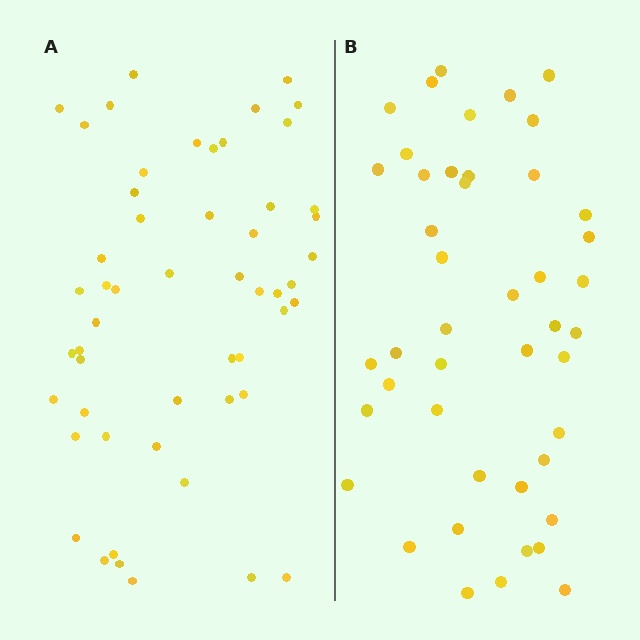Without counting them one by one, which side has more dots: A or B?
Region A (the left region) has more dots.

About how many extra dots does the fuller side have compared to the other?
Region A has roughly 8 or so more dots than region B.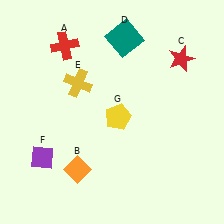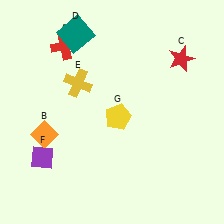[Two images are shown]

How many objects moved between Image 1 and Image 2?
2 objects moved between the two images.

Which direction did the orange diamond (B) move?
The orange diamond (B) moved up.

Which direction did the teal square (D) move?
The teal square (D) moved left.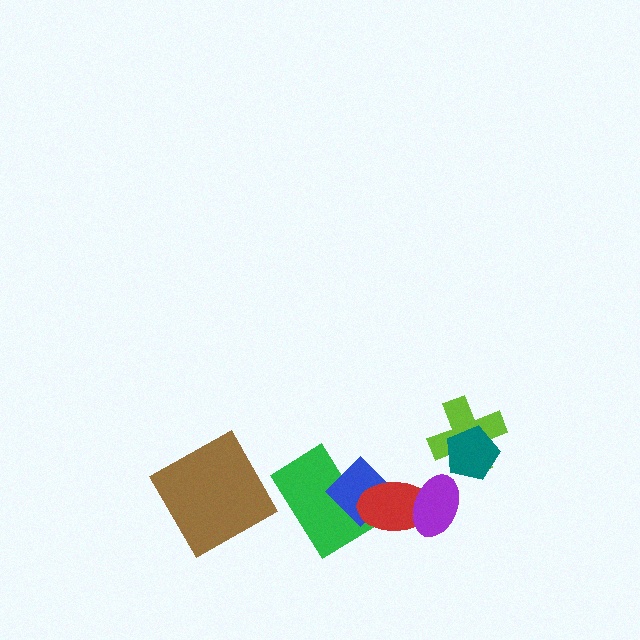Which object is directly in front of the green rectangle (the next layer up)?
The blue diamond is directly in front of the green rectangle.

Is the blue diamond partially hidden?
Yes, it is partially covered by another shape.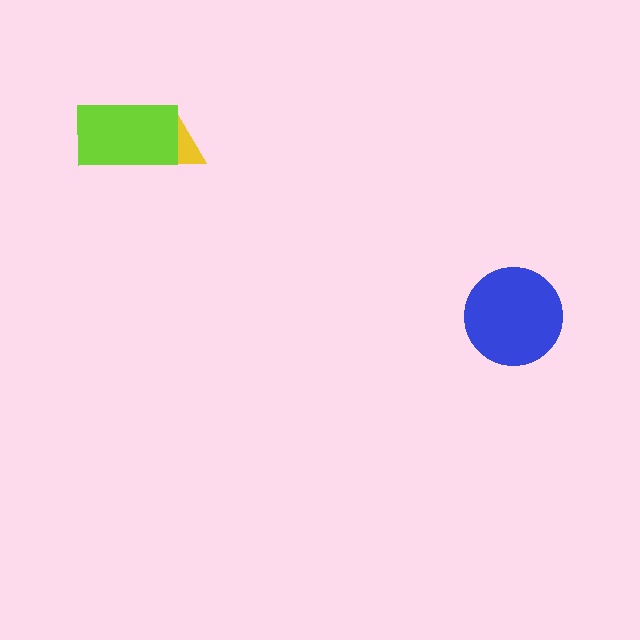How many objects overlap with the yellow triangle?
1 object overlaps with the yellow triangle.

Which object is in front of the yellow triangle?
The lime rectangle is in front of the yellow triangle.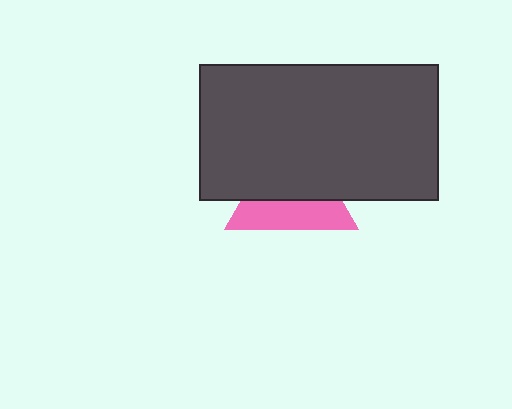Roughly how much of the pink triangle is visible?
A small part of it is visible (roughly 42%).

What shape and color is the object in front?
The object in front is a dark gray rectangle.